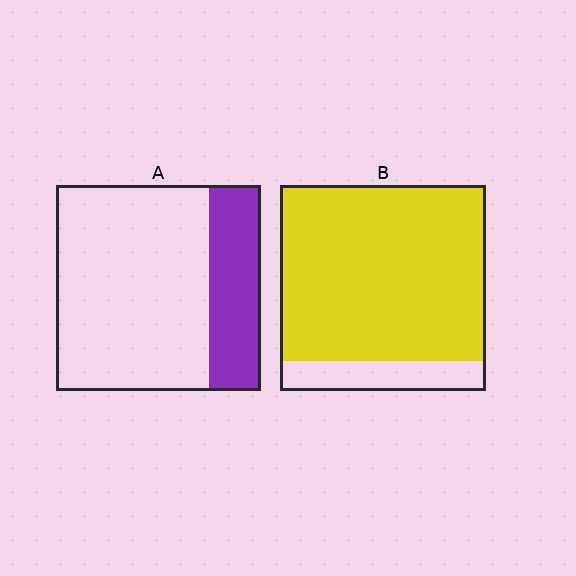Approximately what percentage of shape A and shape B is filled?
A is approximately 25% and B is approximately 85%.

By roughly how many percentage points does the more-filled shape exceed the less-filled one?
By roughly 60 percentage points (B over A).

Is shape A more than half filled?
No.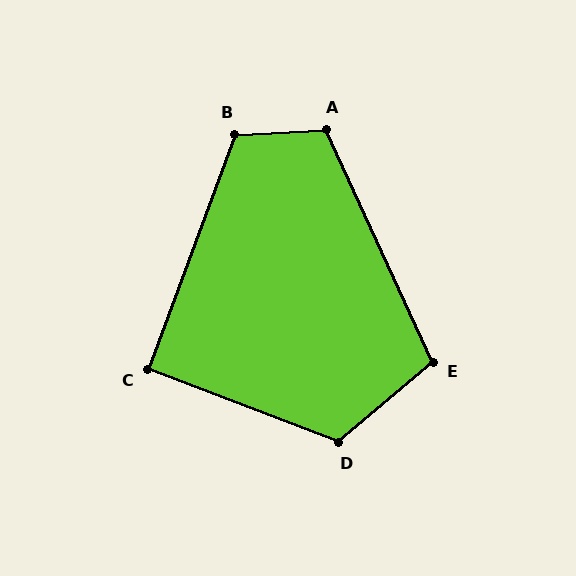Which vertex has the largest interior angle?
D, at approximately 119 degrees.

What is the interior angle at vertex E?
Approximately 106 degrees (obtuse).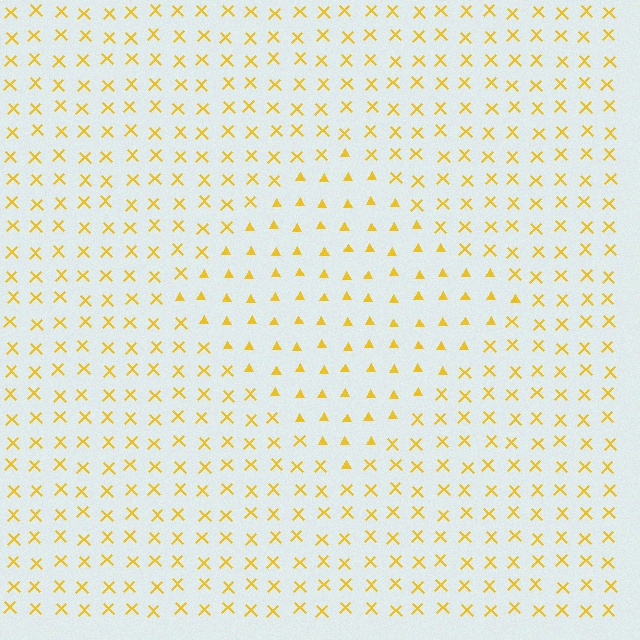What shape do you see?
I see a diamond.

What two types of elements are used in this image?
The image uses triangles inside the diamond region and X marks outside it.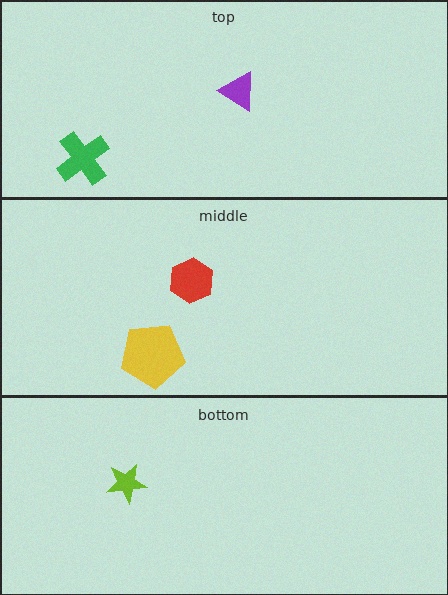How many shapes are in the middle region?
2.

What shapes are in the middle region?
The yellow pentagon, the red hexagon.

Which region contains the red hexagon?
The middle region.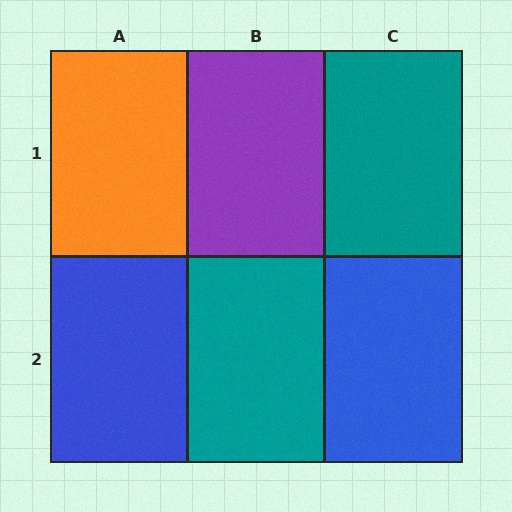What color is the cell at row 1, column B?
Purple.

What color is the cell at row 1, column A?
Orange.